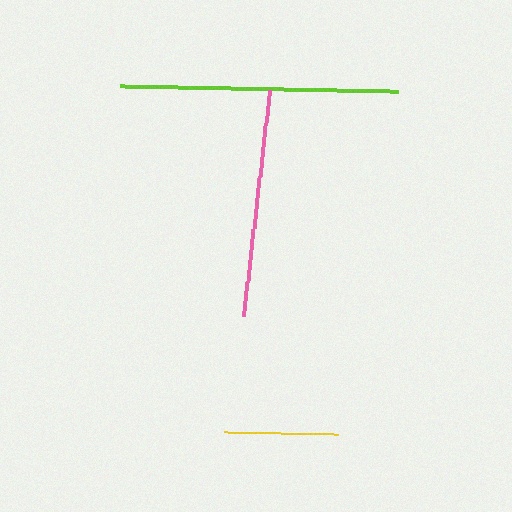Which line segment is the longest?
The lime line is the longest at approximately 278 pixels.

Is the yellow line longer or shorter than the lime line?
The lime line is longer than the yellow line.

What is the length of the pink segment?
The pink segment is approximately 228 pixels long.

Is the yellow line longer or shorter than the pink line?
The pink line is longer than the yellow line.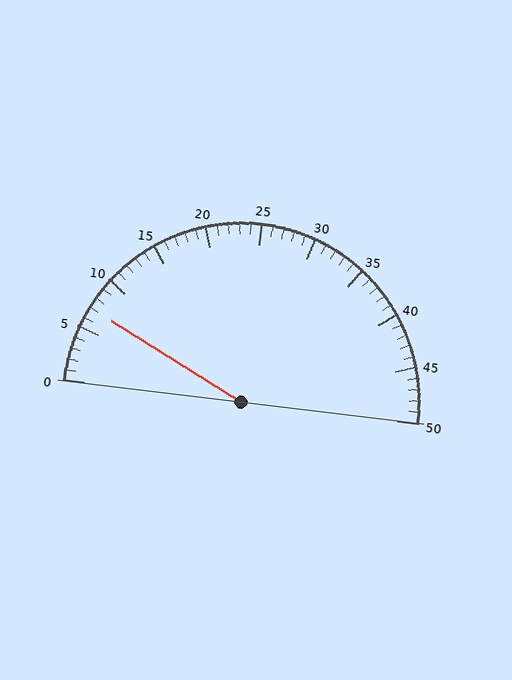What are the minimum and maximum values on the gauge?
The gauge ranges from 0 to 50.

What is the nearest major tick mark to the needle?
The nearest major tick mark is 5.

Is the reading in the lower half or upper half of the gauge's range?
The reading is in the lower half of the range (0 to 50).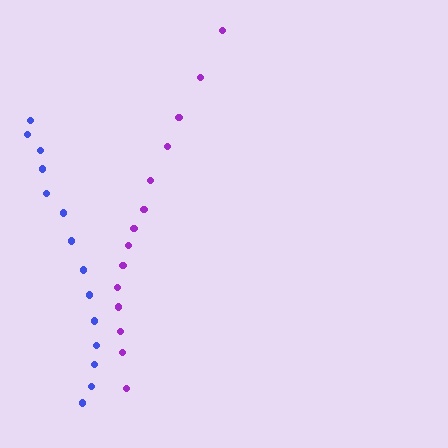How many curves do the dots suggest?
There are 2 distinct paths.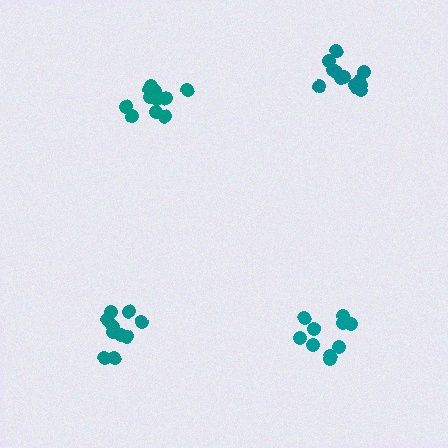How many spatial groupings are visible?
There are 4 spatial groupings.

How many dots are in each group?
Group 1: 11 dots, Group 2: 13 dots, Group 3: 10 dots, Group 4: 13 dots (47 total).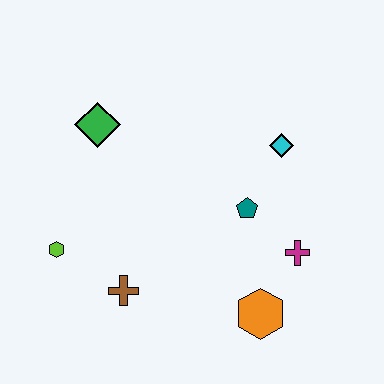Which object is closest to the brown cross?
The lime hexagon is closest to the brown cross.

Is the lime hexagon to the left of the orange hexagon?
Yes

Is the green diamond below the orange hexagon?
No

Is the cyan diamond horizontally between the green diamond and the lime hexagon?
No